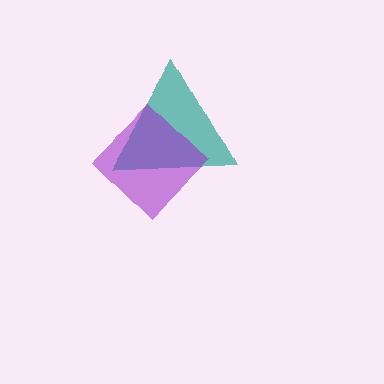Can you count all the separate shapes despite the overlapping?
Yes, there are 2 separate shapes.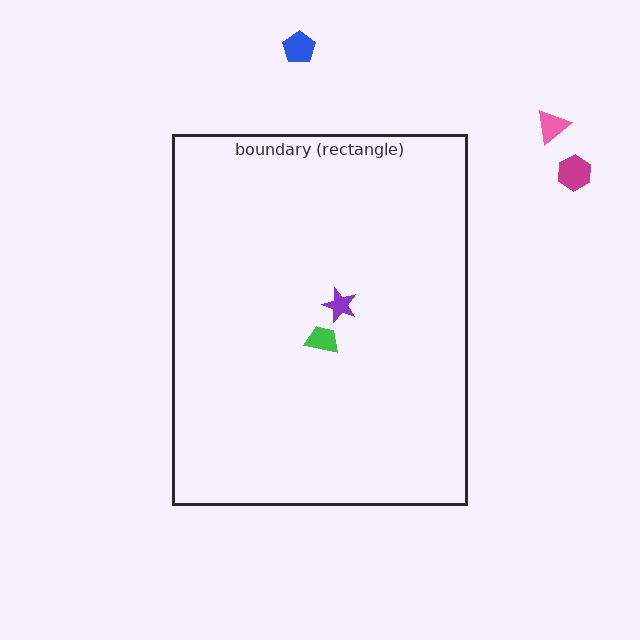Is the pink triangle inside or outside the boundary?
Outside.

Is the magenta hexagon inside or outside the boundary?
Outside.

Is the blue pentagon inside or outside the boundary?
Outside.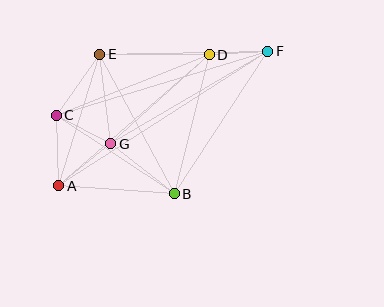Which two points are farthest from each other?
Points A and F are farthest from each other.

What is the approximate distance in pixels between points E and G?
The distance between E and G is approximately 91 pixels.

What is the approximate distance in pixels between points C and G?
The distance between C and G is approximately 61 pixels.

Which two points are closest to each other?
Points D and F are closest to each other.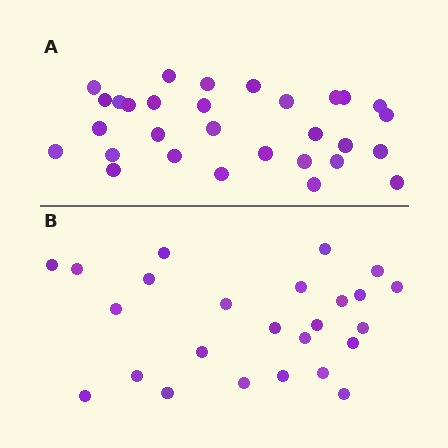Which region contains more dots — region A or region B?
Region A (the top region) has more dots.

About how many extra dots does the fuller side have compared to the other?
Region A has about 5 more dots than region B.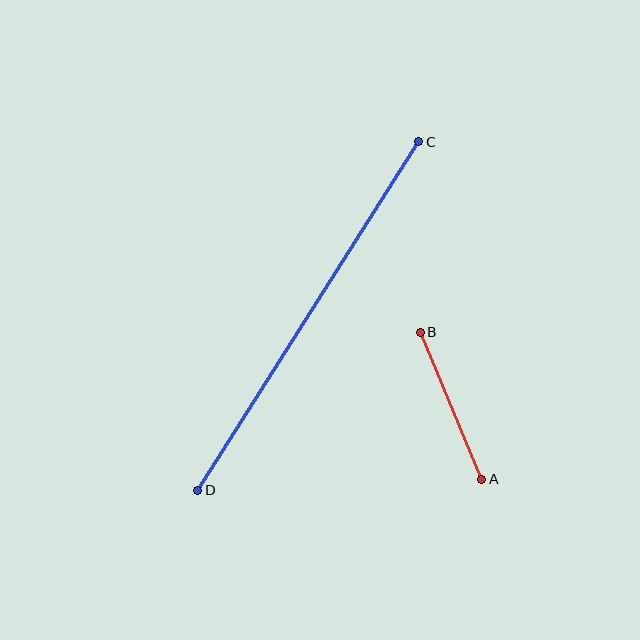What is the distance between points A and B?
The distance is approximately 159 pixels.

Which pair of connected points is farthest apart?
Points C and D are farthest apart.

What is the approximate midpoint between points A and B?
The midpoint is at approximately (451, 406) pixels.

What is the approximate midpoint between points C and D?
The midpoint is at approximately (308, 316) pixels.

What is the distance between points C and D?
The distance is approximately 413 pixels.